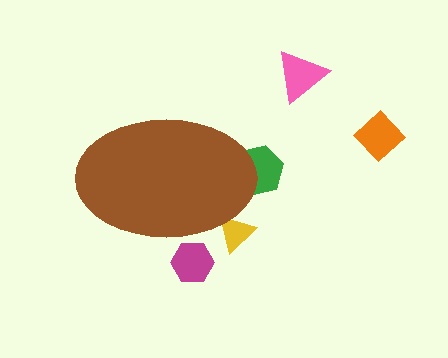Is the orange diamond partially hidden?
No, the orange diamond is fully visible.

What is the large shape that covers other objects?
A brown ellipse.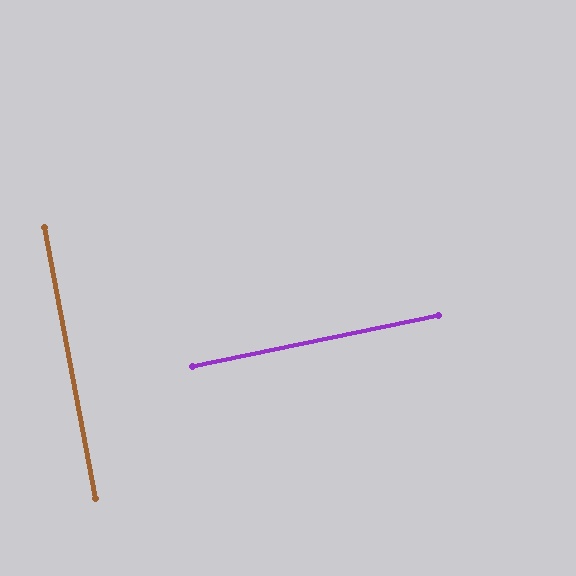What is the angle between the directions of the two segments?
Approximately 89 degrees.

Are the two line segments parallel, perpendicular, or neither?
Perpendicular — they meet at approximately 89°.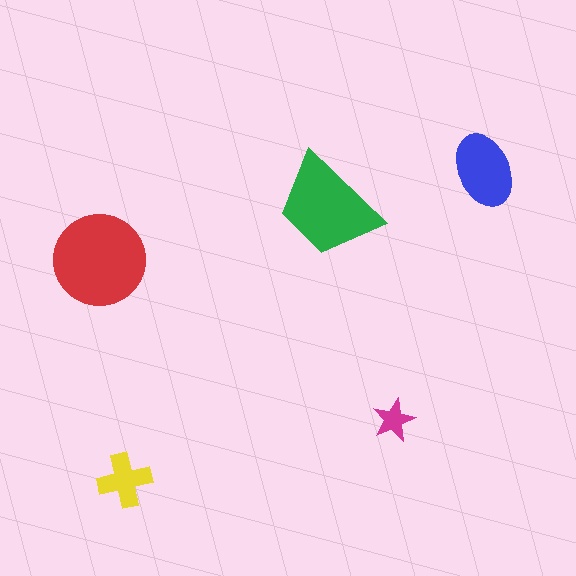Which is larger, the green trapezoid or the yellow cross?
The green trapezoid.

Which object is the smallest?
The magenta star.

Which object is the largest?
The red circle.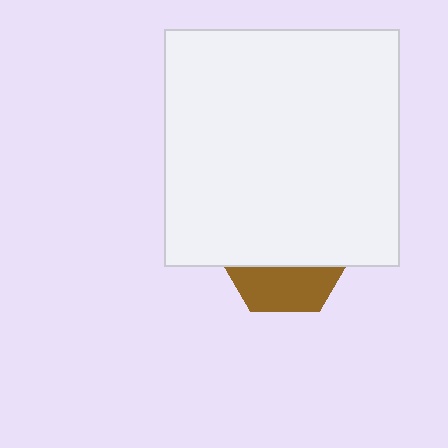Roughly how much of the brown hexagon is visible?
A small part of it is visible (roughly 33%).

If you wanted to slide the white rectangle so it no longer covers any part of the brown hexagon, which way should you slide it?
Slide it up — that is the most direct way to separate the two shapes.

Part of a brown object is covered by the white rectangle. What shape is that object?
It is a hexagon.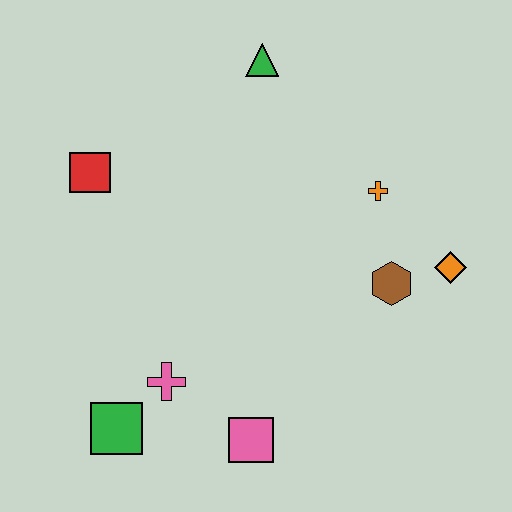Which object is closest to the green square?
The pink cross is closest to the green square.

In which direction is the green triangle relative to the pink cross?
The green triangle is above the pink cross.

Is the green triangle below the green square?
No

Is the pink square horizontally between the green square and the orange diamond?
Yes